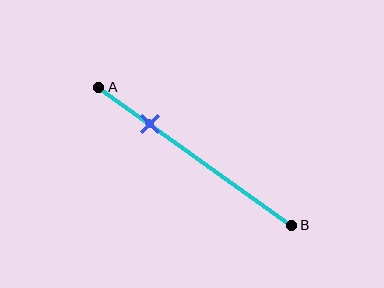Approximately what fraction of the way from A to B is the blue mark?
The blue mark is approximately 25% of the way from A to B.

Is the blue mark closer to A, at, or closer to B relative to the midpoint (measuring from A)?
The blue mark is closer to point A than the midpoint of segment AB.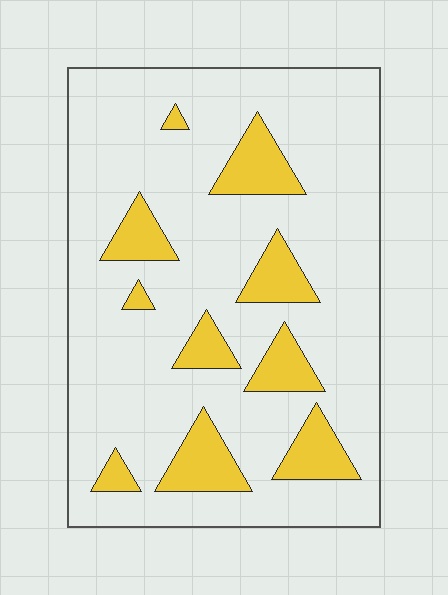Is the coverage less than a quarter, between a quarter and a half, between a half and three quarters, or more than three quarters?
Less than a quarter.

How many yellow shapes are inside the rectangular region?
10.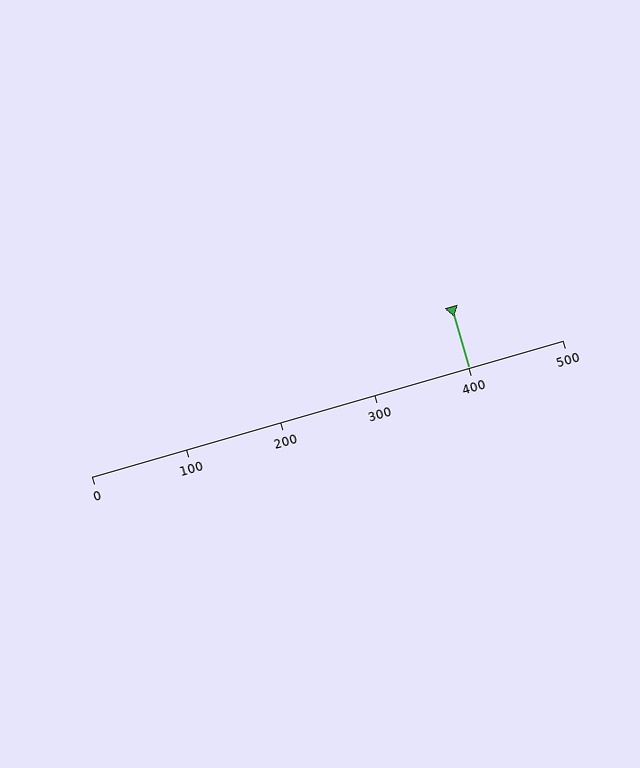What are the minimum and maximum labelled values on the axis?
The axis runs from 0 to 500.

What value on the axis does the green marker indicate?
The marker indicates approximately 400.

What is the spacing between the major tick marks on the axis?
The major ticks are spaced 100 apart.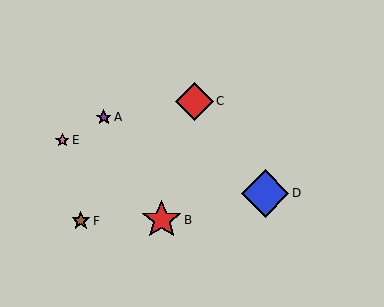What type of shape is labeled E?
Shape E is a pink star.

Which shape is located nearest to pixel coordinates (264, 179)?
The blue diamond (labeled D) at (265, 193) is nearest to that location.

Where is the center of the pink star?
The center of the pink star is at (62, 140).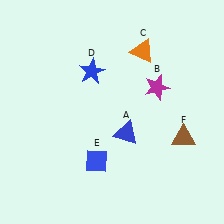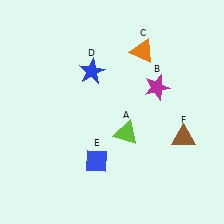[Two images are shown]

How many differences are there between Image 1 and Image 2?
There is 1 difference between the two images.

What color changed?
The triangle (A) changed from blue in Image 1 to lime in Image 2.